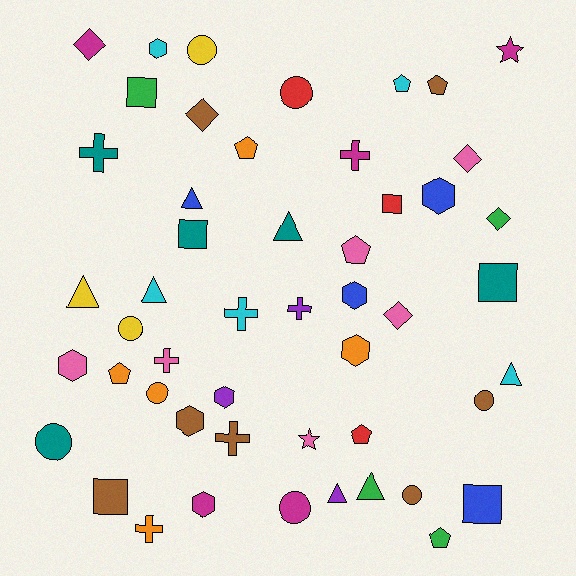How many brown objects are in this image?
There are 7 brown objects.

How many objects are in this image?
There are 50 objects.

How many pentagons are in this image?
There are 7 pentagons.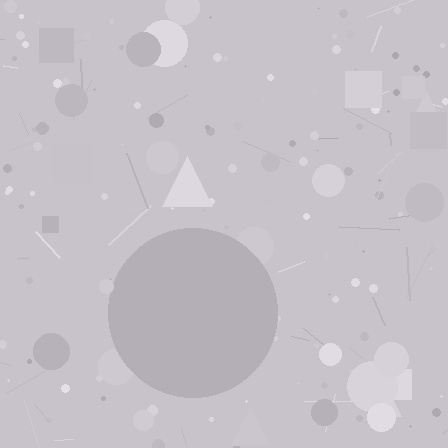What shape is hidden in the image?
A circle is hidden in the image.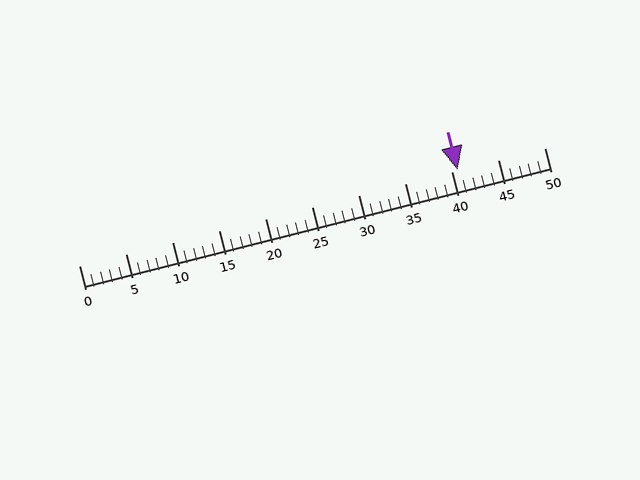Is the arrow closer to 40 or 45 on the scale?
The arrow is closer to 40.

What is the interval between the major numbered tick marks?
The major tick marks are spaced 5 units apart.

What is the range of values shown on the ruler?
The ruler shows values from 0 to 50.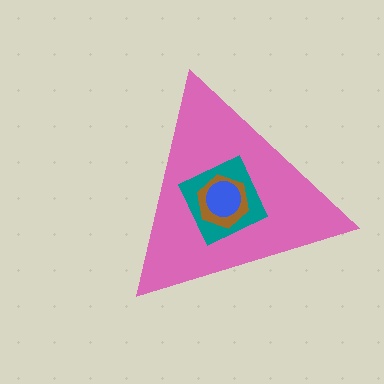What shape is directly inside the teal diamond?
The brown hexagon.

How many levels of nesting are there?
4.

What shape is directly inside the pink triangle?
The teal diamond.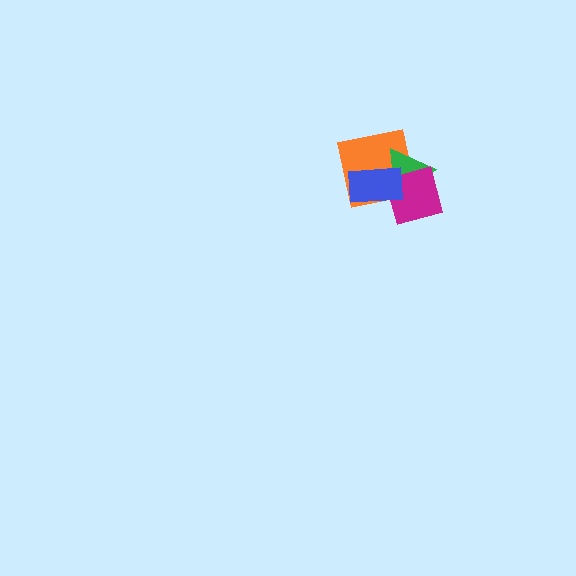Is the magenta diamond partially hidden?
Yes, it is partially covered by another shape.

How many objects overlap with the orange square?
3 objects overlap with the orange square.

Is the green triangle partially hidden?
Yes, it is partially covered by another shape.